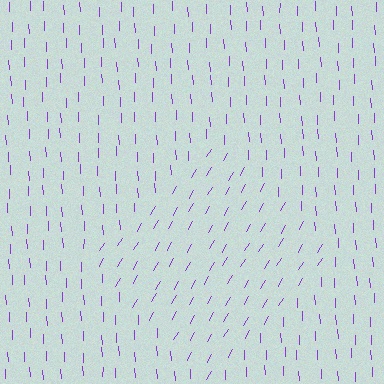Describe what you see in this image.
The image is filled with small purple line segments. A diamond region in the image has lines oriented differently from the surrounding lines, creating a visible texture boundary.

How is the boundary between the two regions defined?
The boundary is defined purely by a change in line orientation (approximately 33 degrees difference). All lines are the same color and thickness.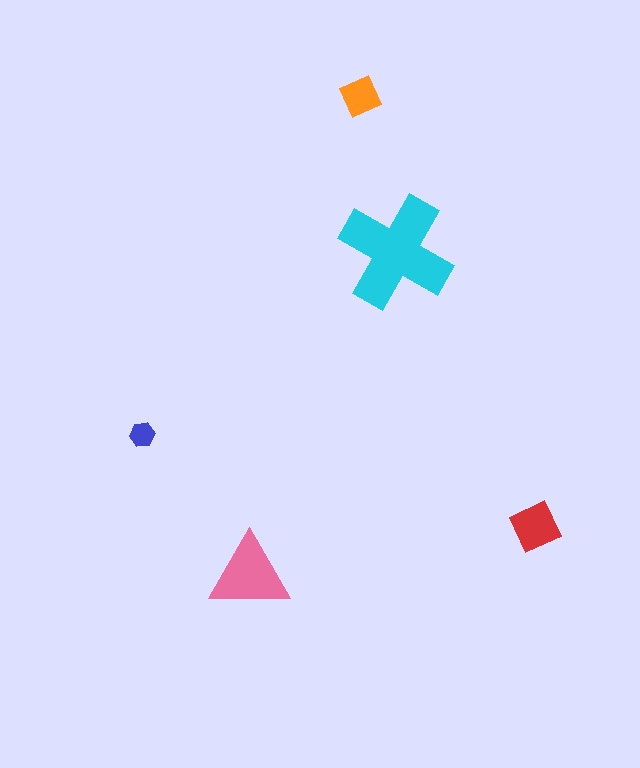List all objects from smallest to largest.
The blue hexagon, the orange diamond, the red square, the pink triangle, the cyan cross.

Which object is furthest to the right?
The red square is rightmost.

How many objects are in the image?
There are 5 objects in the image.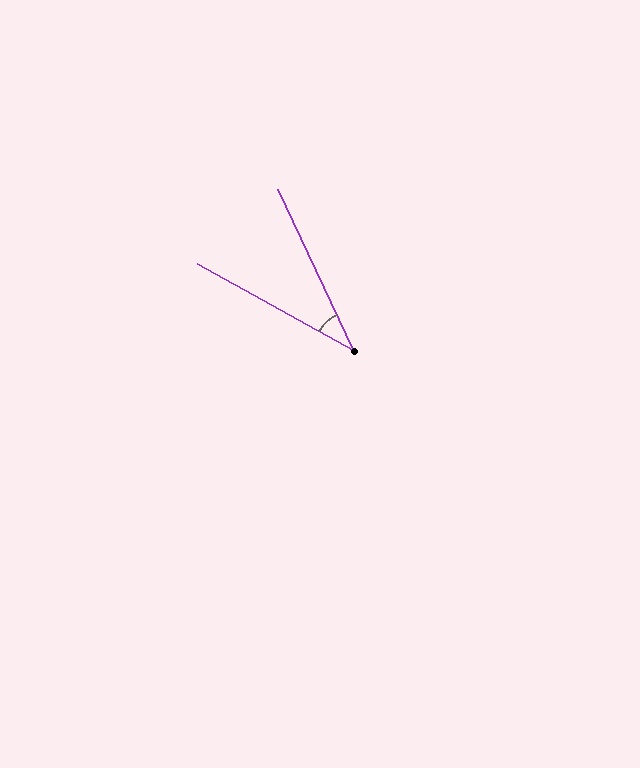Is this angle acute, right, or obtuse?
It is acute.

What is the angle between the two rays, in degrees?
Approximately 36 degrees.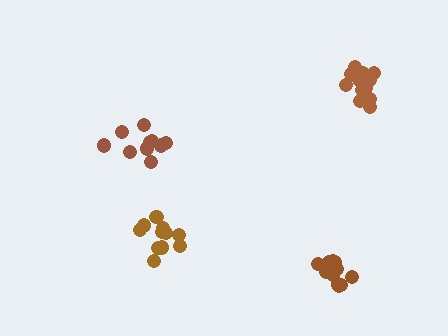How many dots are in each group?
Group 1: 11 dots, Group 2: 14 dots, Group 3: 13 dots, Group 4: 10 dots (48 total).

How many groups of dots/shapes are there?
There are 4 groups.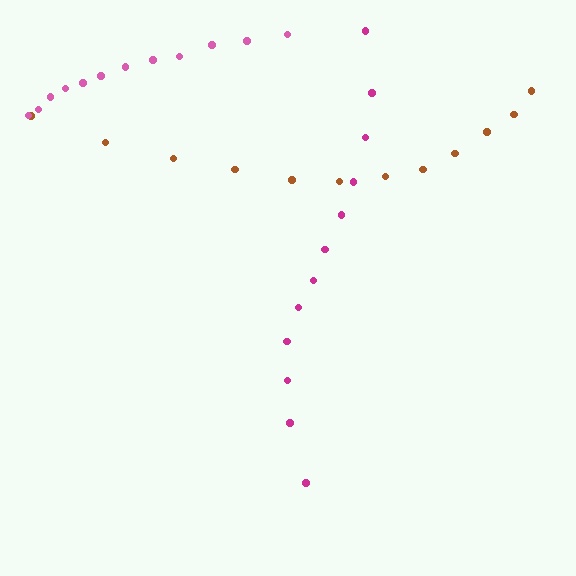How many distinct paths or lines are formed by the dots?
There are 3 distinct paths.